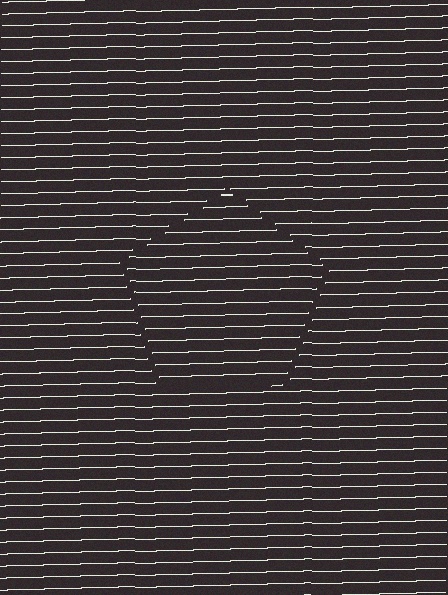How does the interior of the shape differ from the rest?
The interior of the shape contains the same grating, shifted by half a period — the contour is defined by the phase discontinuity where line-ends from the inner and outer gratings abut.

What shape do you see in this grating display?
An illusory pentagon. The interior of the shape contains the same grating, shifted by half a period — the contour is defined by the phase discontinuity where line-ends from the inner and outer gratings abut.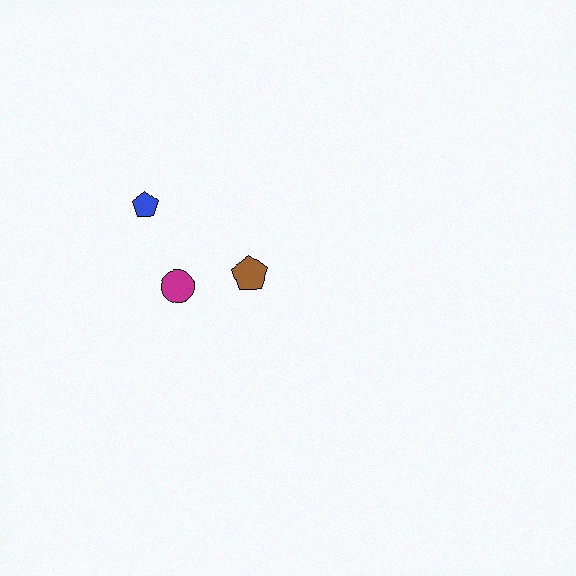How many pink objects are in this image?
There are no pink objects.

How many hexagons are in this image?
There are no hexagons.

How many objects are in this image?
There are 3 objects.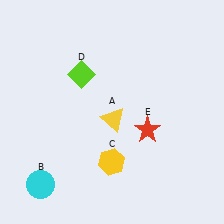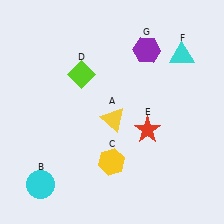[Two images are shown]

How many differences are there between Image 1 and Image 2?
There are 2 differences between the two images.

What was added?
A cyan triangle (F), a purple hexagon (G) were added in Image 2.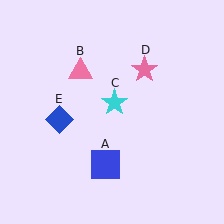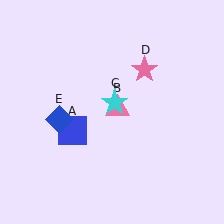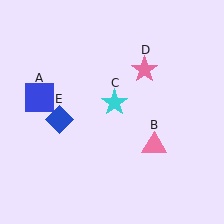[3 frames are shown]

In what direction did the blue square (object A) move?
The blue square (object A) moved up and to the left.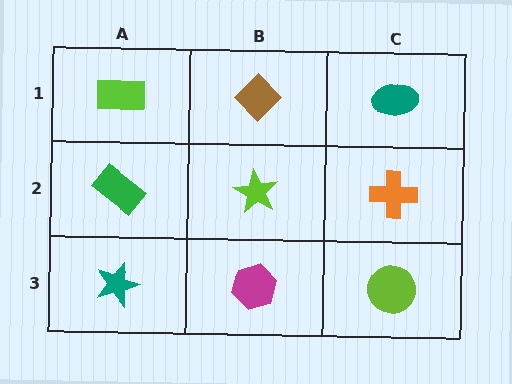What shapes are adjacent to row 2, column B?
A brown diamond (row 1, column B), a magenta hexagon (row 3, column B), a green rectangle (row 2, column A), an orange cross (row 2, column C).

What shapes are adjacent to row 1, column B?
A lime star (row 2, column B), a lime rectangle (row 1, column A), a teal ellipse (row 1, column C).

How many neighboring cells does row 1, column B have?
3.